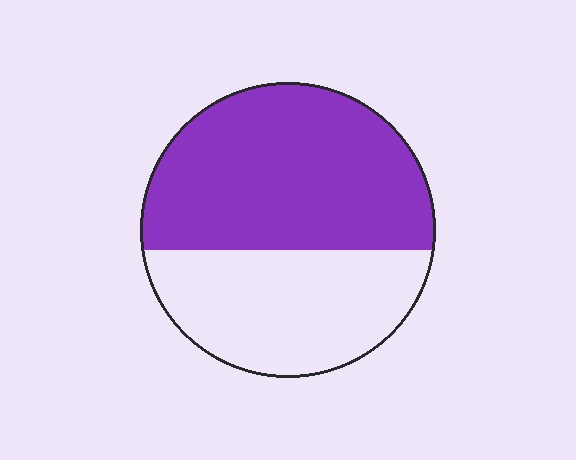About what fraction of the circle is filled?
About three fifths (3/5).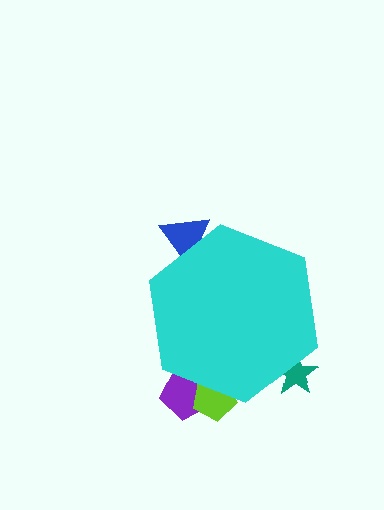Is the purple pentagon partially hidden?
Yes, the purple pentagon is partially hidden behind the cyan hexagon.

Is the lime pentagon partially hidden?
Yes, the lime pentagon is partially hidden behind the cyan hexagon.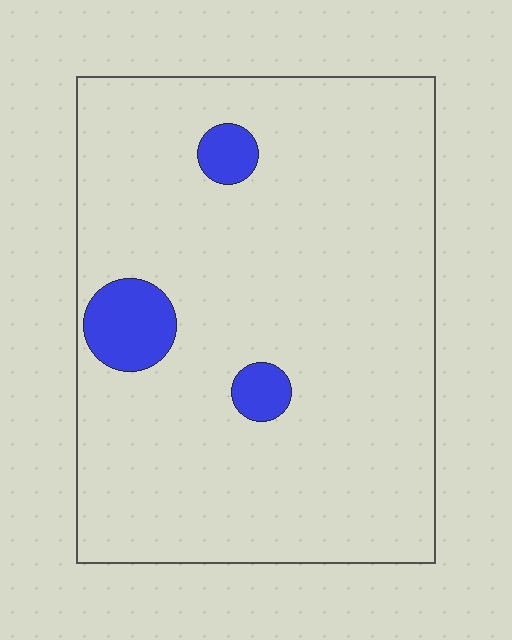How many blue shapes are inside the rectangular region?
3.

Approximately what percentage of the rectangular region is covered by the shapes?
Approximately 5%.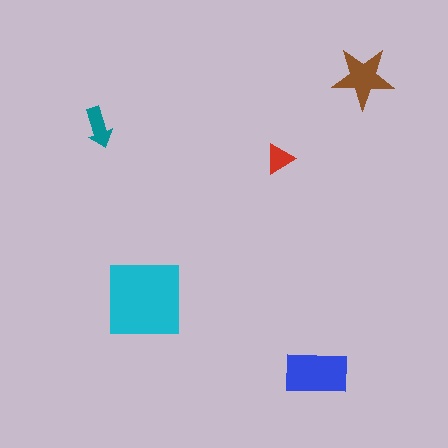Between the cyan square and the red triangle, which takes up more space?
The cyan square.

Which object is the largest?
The cyan square.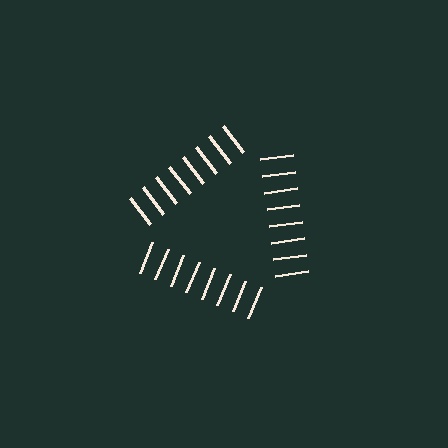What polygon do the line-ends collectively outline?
An illusory triangle — the line segments terminate on its edges but no continuous stroke is drawn.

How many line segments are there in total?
24 — 8 along each of the 3 edges.